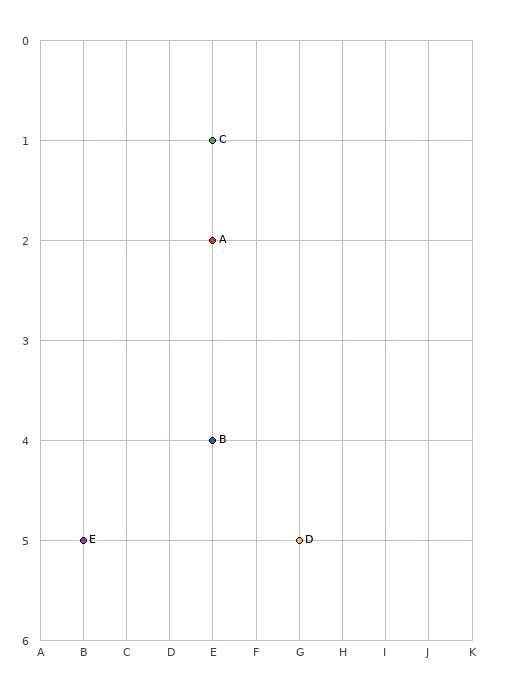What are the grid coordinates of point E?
Point E is at grid coordinates (B, 5).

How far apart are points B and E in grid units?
Points B and E are 3 columns and 1 row apart (about 3.2 grid units diagonally).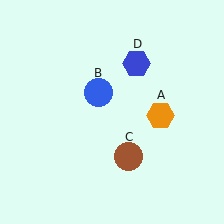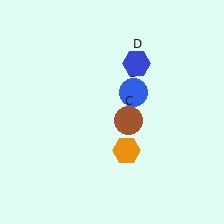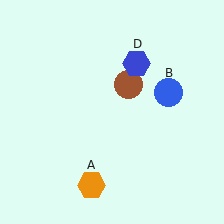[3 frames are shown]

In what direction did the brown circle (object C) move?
The brown circle (object C) moved up.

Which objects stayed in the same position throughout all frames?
Blue hexagon (object D) remained stationary.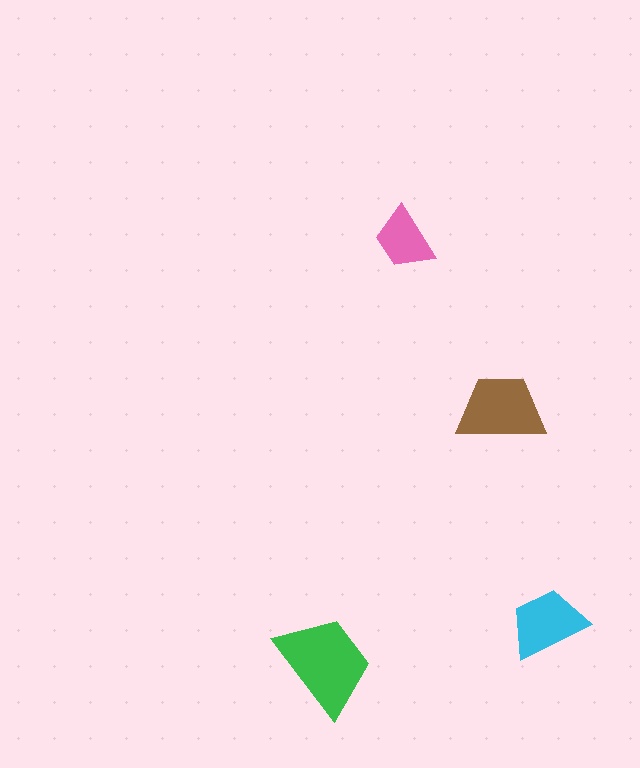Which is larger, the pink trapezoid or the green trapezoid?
The green one.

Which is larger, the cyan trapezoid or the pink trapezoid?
The cyan one.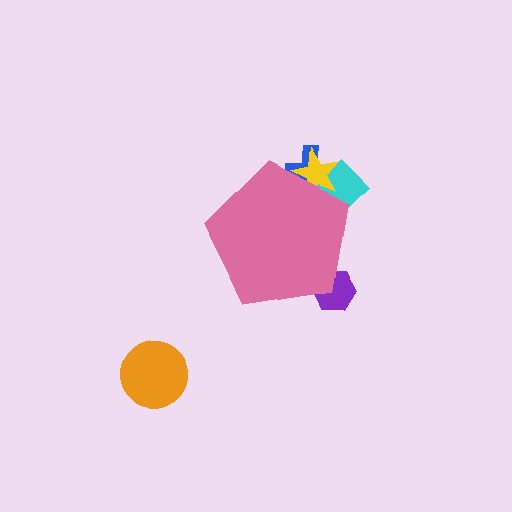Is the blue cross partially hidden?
Yes, the blue cross is partially hidden behind the pink pentagon.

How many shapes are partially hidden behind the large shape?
4 shapes are partially hidden.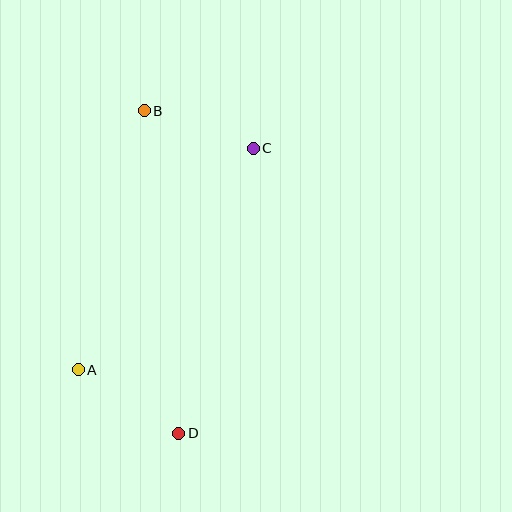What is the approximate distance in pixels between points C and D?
The distance between C and D is approximately 294 pixels.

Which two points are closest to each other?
Points B and C are closest to each other.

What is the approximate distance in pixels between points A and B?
The distance between A and B is approximately 267 pixels.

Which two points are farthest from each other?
Points B and D are farthest from each other.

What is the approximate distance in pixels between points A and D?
The distance between A and D is approximately 119 pixels.